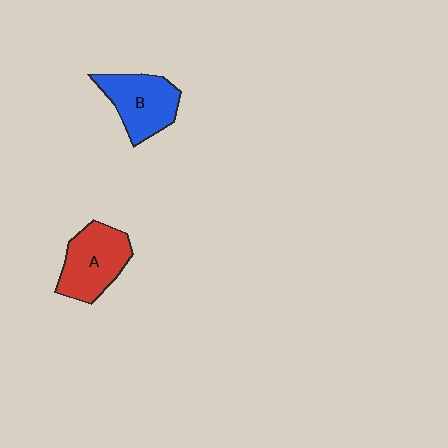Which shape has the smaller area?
Shape B (blue).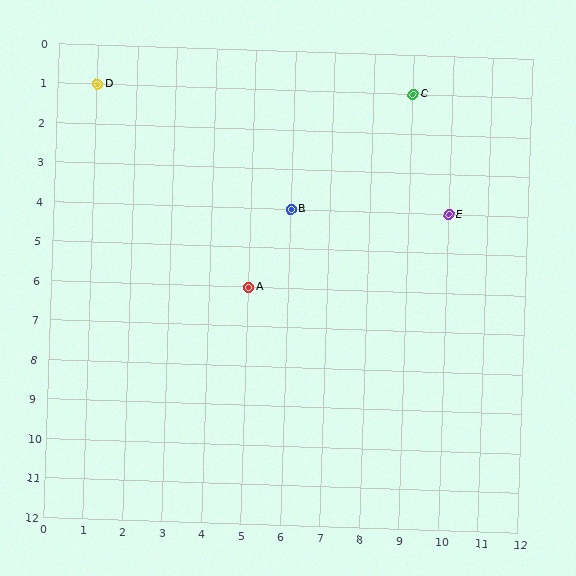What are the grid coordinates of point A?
Point A is at grid coordinates (5, 6).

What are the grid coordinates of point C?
Point C is at grid coordinates (9, 1).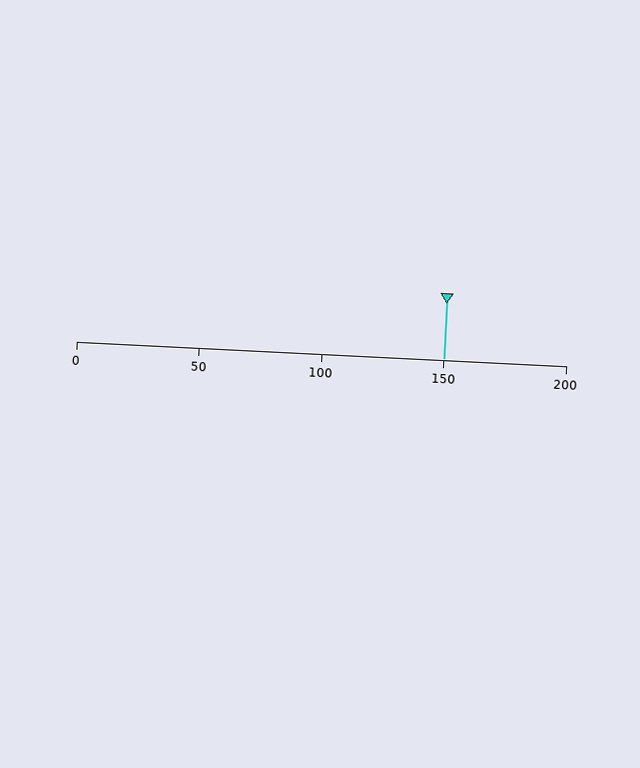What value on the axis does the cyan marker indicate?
The marker indicates approximately 150.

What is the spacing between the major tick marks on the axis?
The major ticks are spaced 50 apart.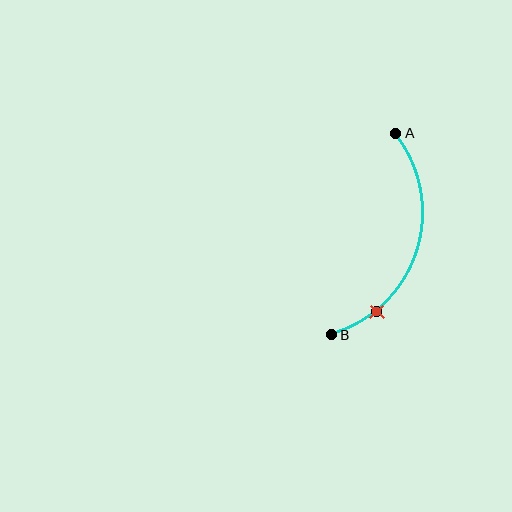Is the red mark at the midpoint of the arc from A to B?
No. The red mark lies on the arc but is closer to endpoint B. The arc midpoint would be at the point on the curve equidistant along the arc from both A and B.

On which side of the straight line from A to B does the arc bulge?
The arc bulges to the right of the straight line connecting A and B.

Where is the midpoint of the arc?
The arc midpoint is the point on the curve farthest from the straight line joining A and B. It sits to the right of that line.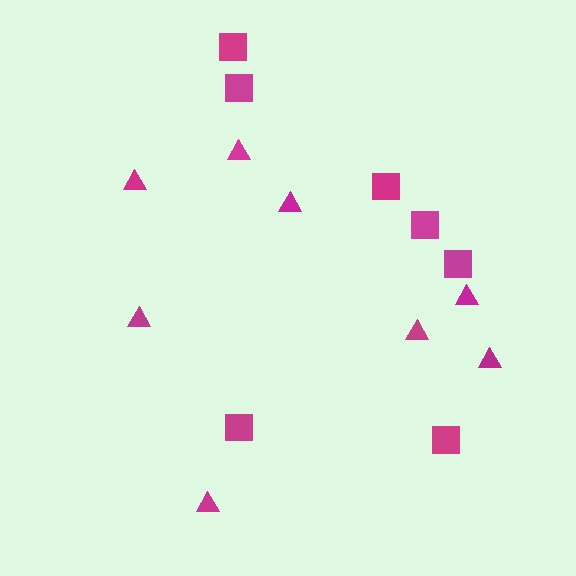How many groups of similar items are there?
There are 2 groups: one group of squares (7) and one group of triangles (8).